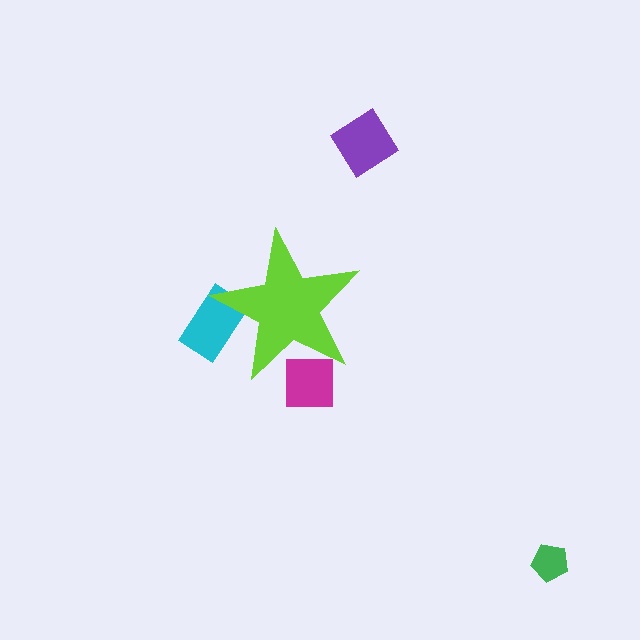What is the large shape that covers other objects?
A lime star.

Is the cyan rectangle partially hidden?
Yes, the cyan rectangle is partially hidden behind the lime star.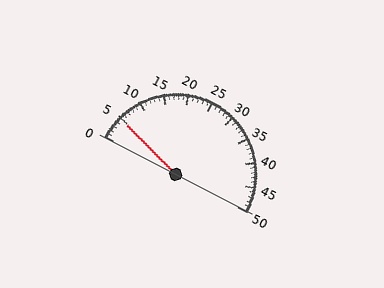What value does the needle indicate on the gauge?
The needle indicates approximately 5.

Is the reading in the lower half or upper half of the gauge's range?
The reading is in the lower half of the range (0 to 50).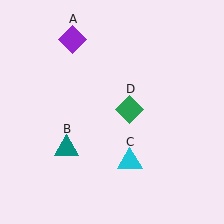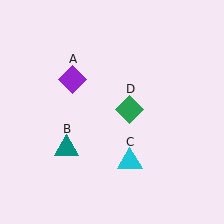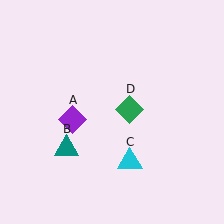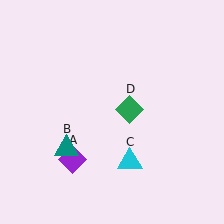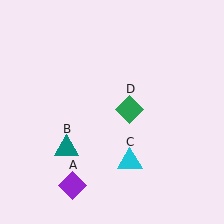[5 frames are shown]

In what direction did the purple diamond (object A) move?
The purple diamond (object A) moved down.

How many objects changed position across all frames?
1 object changed position: purple diamond (object A).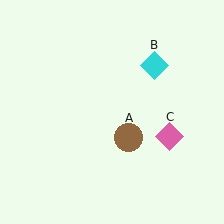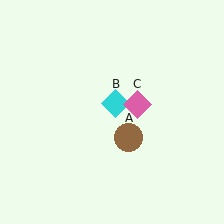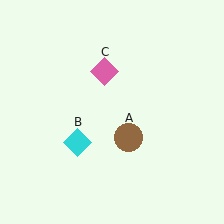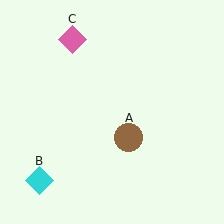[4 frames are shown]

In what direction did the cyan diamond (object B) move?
The cyan diamond (object B) moved down and to the left.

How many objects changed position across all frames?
2 objects changed position: cyan diamond (object B), pink diamond (object C).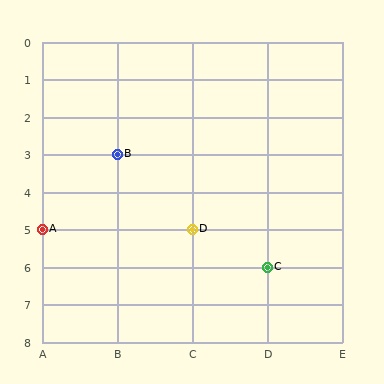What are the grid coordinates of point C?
Point C is at grid coordinates (D, 6).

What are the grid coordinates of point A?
Point A is at grid coordinates (A, 5).